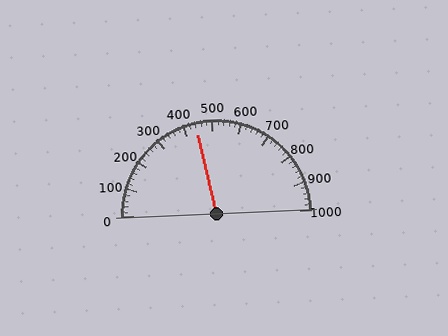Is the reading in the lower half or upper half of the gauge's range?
The reading is in the lower half of the range (0 to 1000).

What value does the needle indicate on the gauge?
The needle indicates approximately 440.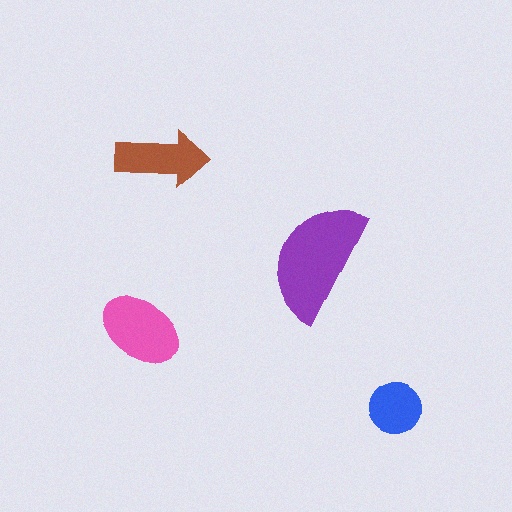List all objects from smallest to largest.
The blue circle, the brown arrow, the pink ellipse, the purple semicircle.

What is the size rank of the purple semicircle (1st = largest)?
1st.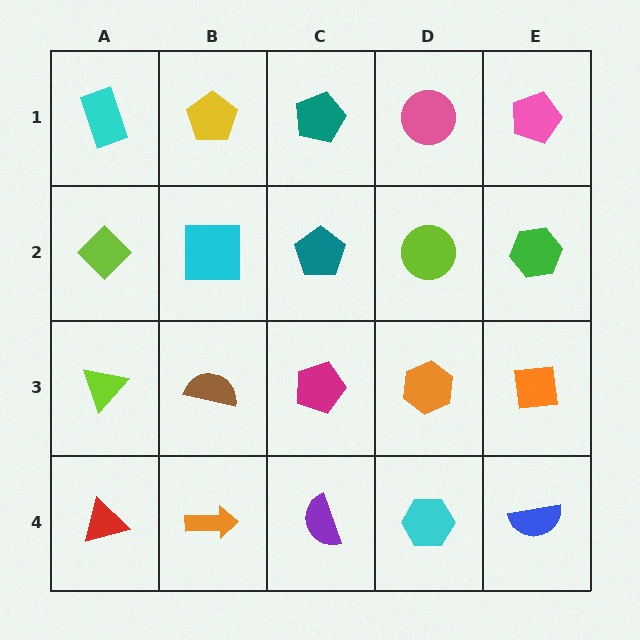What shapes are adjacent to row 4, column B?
A brown semicircle (row 3, column B), a red triangle (row 4, column A), a purple semicircle (row 4, column C).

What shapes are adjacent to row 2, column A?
A cyan rectangle (row 1, column A), a lime triangle (row 3, column A), a cyan square (row 2, column B).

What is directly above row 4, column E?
An orange square.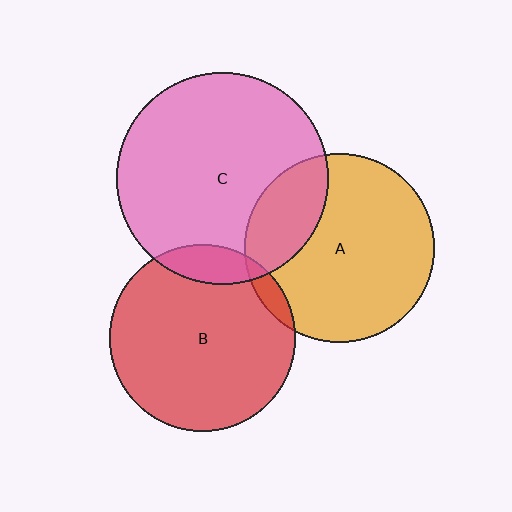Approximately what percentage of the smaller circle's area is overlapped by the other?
Approximately 25%.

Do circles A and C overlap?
Yes.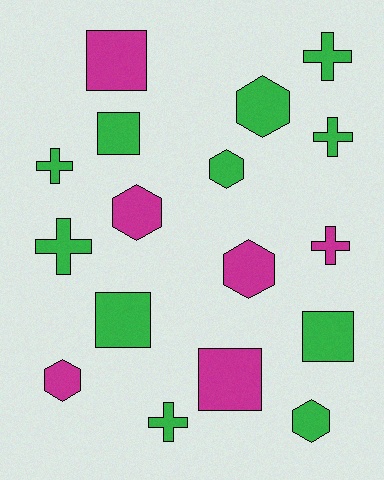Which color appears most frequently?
Green, with 11 objects.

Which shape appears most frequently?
Hexagon, with 6 objects.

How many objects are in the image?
There are 17 objects.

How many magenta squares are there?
There are 2 magenta squares.